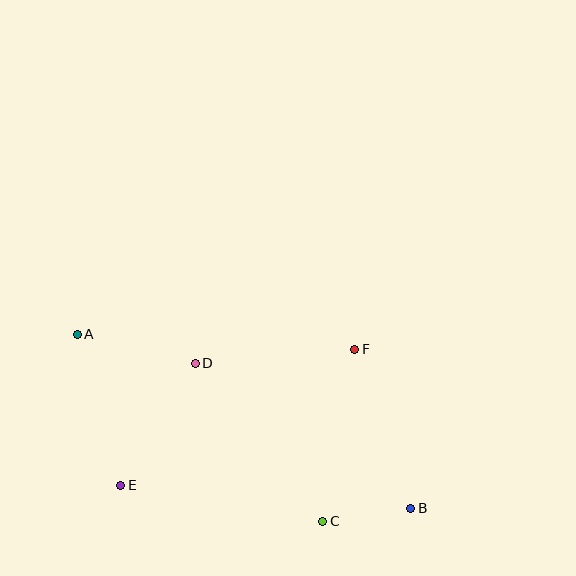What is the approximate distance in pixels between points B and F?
The distance between B and F is approximately 169 pixels.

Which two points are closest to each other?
Points B and C are closest to each other.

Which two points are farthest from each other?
Points A and B are farthest from each other.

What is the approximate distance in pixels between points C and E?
The distance between C and E is approximately 205 pixels.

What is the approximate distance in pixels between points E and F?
The distance between E and F is approximately 270 pixels.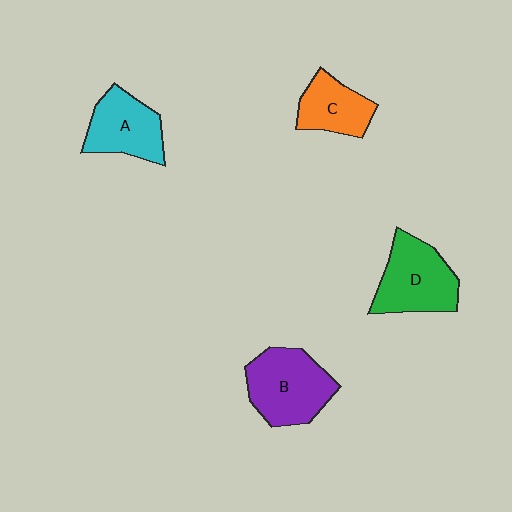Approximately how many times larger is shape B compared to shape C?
Approximately 1.5 times.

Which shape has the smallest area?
Shape C (orange).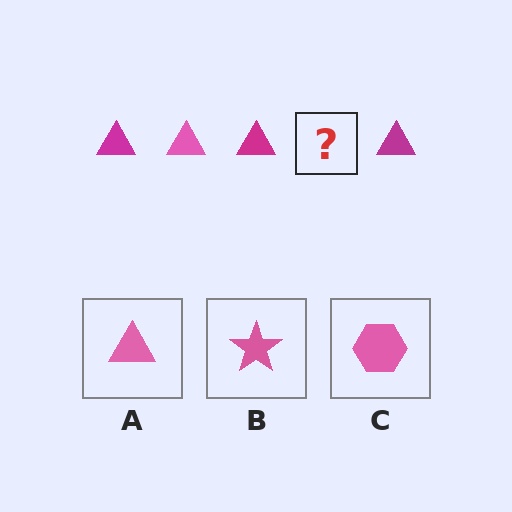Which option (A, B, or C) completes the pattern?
A.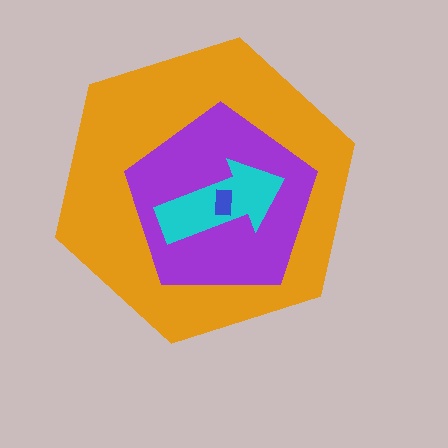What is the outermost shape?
The orange hexagon.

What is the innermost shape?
The blue rectangle.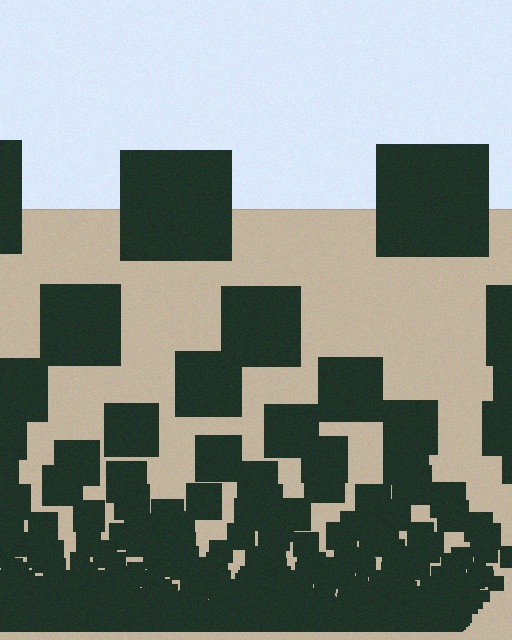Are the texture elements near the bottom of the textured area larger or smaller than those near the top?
Smaller. The gradient is inverted — elements near the bottom are smaller and denser.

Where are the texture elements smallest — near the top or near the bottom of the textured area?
Near the bottom.